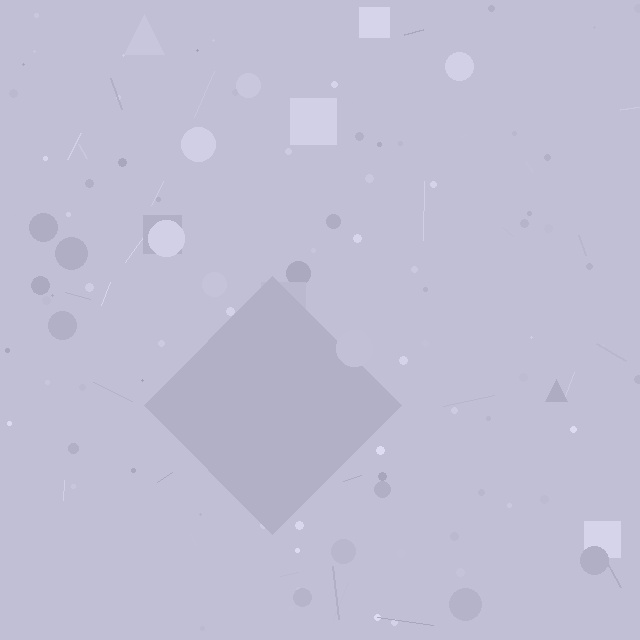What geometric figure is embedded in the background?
A diamond is embedded in the background.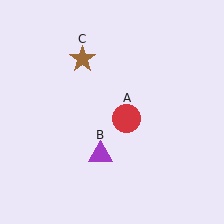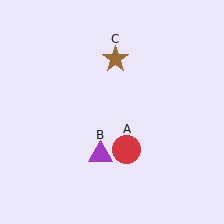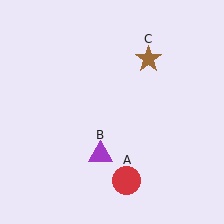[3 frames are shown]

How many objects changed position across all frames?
2 objects changed position: red circle (object A), brown star (object C).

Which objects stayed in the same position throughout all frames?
Purple triangle (object B) remained stationary.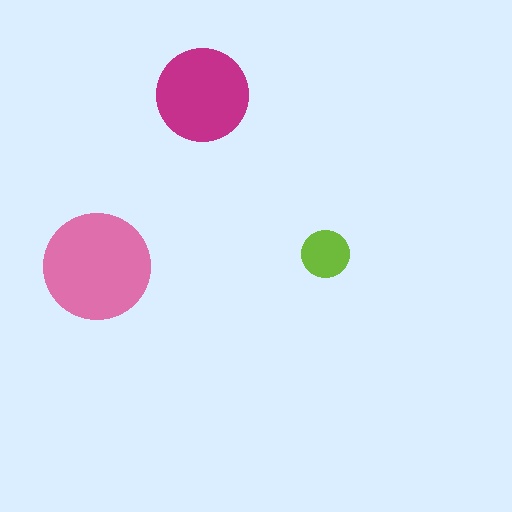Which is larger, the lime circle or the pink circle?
The pink one.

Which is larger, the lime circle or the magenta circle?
The magenta one.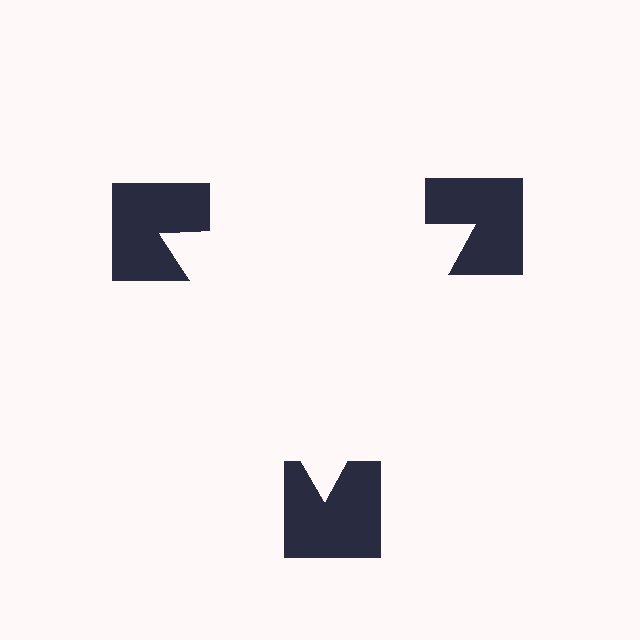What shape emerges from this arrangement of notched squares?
An illusory triangle — its edges are inferred from the aligned wedge cuts in the notched squares, not physically drawn.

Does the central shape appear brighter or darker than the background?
It typically appears slightly brighter than the background, even though no actual brightness change is drawn.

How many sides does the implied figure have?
3 sides.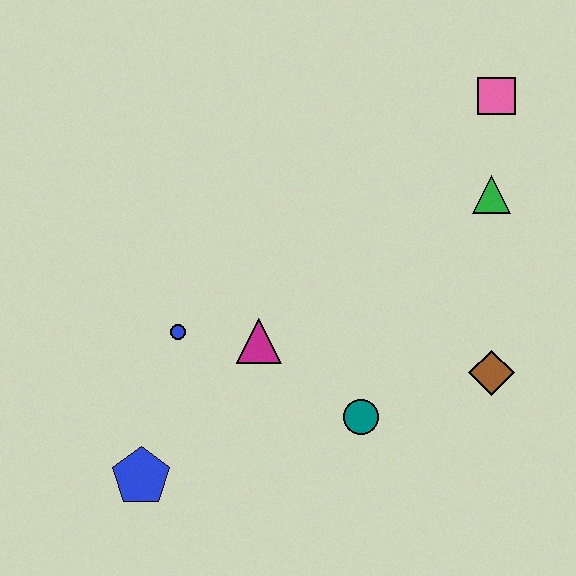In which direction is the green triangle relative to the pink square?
The green triangle is below the pink square.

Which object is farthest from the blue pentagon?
The pink square is farthest from the blue pentagon.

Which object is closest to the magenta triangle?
The blue circle is closest to the magenta triangle.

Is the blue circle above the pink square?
No